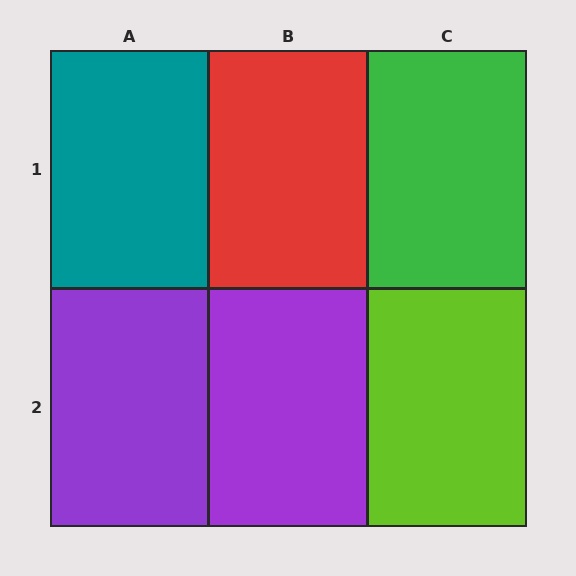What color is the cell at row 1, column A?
Teal.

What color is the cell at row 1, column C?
Green.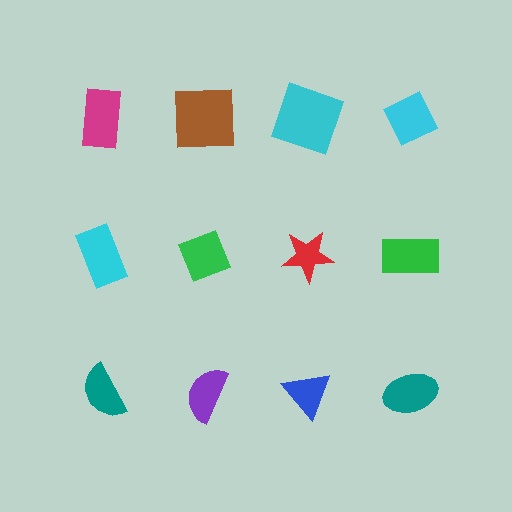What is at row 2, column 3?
A red star.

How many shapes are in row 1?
4 shapes.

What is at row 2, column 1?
A cyan rectangle.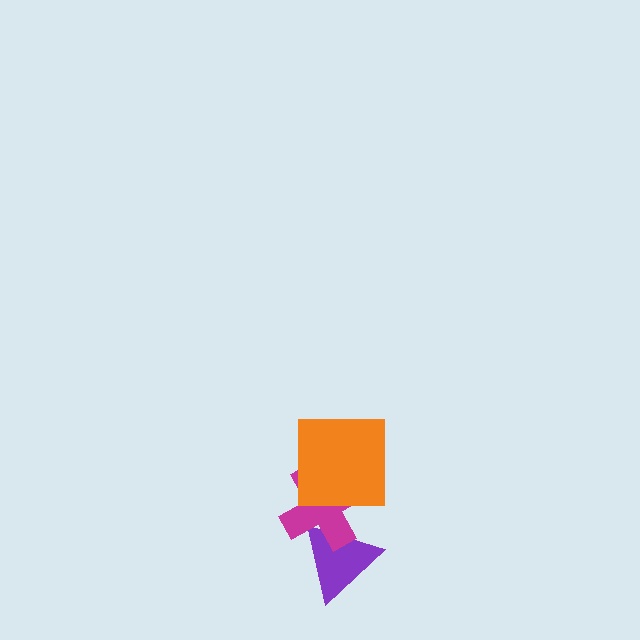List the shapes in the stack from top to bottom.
From top to bottom: the orange square, the magenta cross, the purple triangle.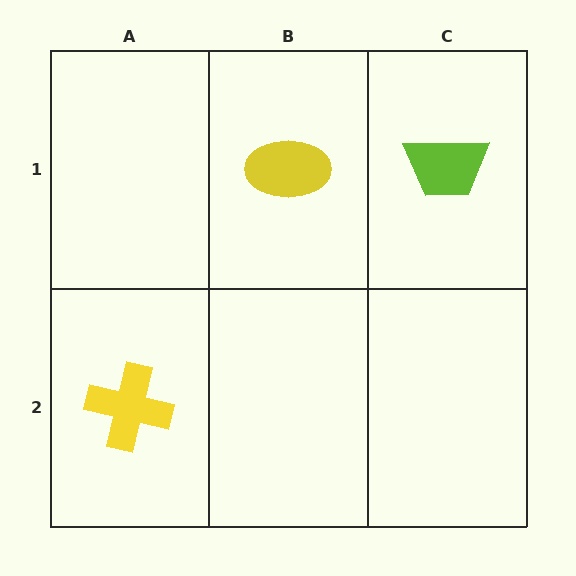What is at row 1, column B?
A yellow ellipse.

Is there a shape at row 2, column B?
No, that cell is empty.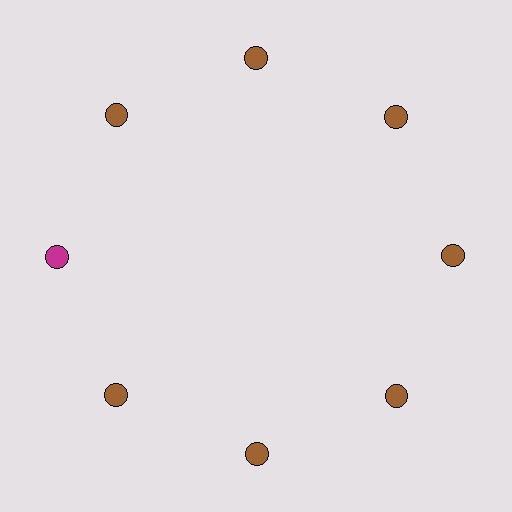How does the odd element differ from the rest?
It has a different color: magenta instead of brown.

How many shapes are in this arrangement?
There are 8 shapes arranged in a ring pattern.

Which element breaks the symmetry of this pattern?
The magenta circle at roughly the 9 o'clock position breaks the symmetry. All other shapes are brown circles.